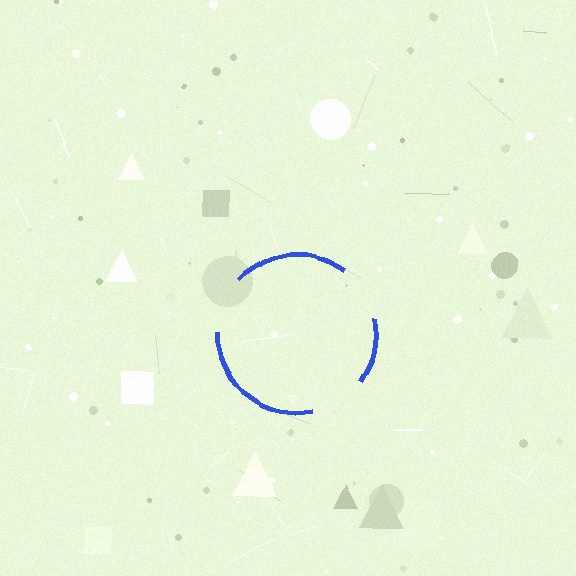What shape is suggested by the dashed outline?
The dashed outline suggests a circle.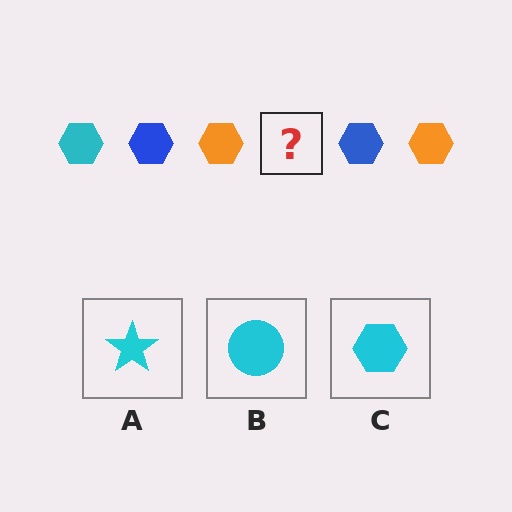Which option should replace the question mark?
Option C.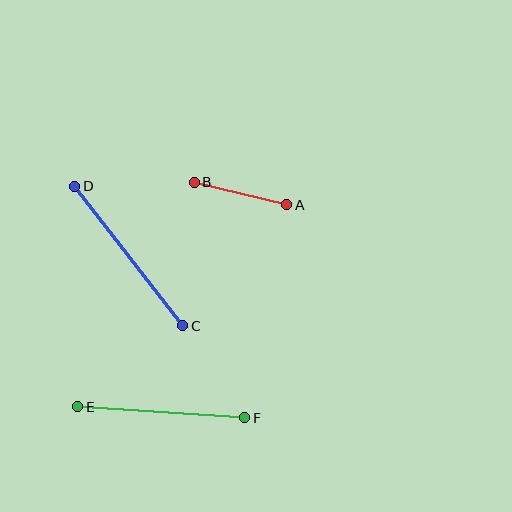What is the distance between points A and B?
The distance is approximately 95 pixels.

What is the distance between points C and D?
The distance is approximately 176 pixels.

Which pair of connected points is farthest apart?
Points C and D are farthest apart.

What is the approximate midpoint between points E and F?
The midpoint is at approximately (161, 412) pixels.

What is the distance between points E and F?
The distance is approximately 167 pixels.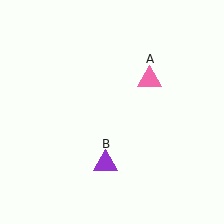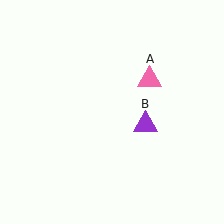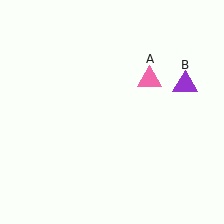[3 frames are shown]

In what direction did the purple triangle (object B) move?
The purple triangle (object B) moved up and to the right.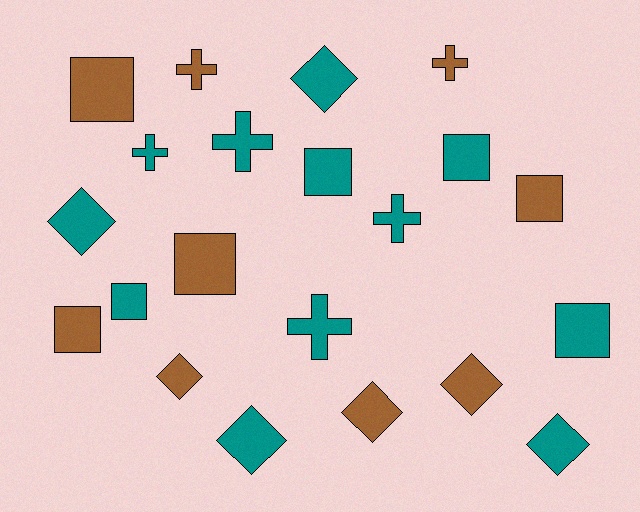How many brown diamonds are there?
There are 3 brown diamonds.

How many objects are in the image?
There are 21 objects.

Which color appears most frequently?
Teal, with 12 objects.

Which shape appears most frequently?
Square, with 8 objects.